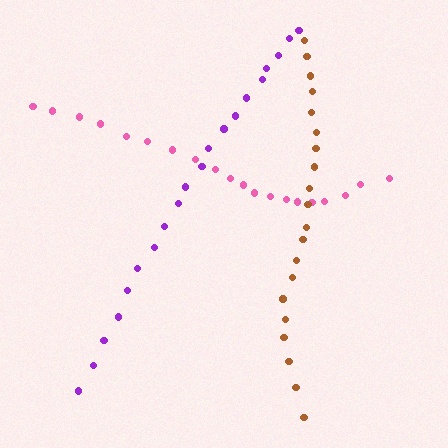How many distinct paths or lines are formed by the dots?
There are 3 distinct paths.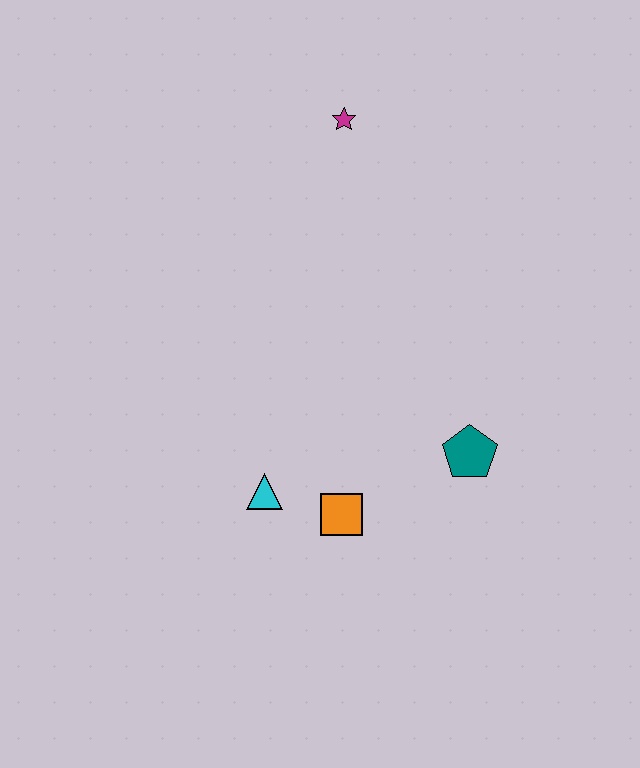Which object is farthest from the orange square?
The magenta star is farthest from the orange square.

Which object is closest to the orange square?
The cyan triangle is closest to the orange square.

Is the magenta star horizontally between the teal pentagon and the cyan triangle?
Yes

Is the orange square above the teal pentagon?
No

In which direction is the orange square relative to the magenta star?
The orange square is below the magenta star.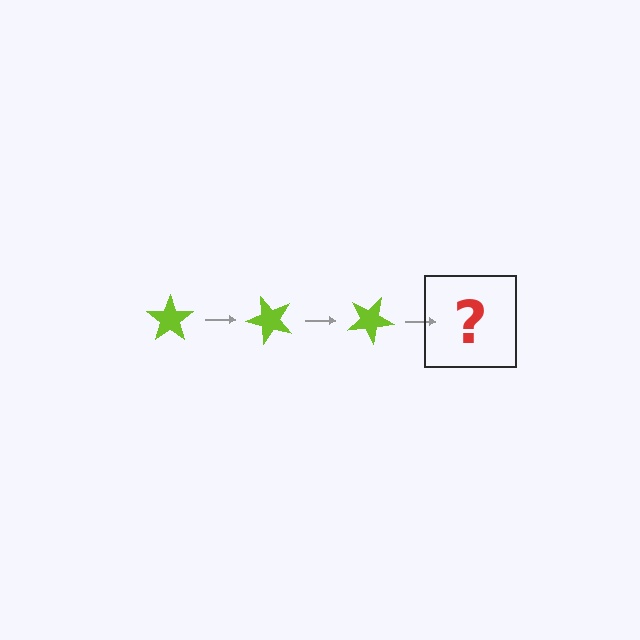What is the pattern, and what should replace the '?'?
The pattern is that the star rotates 50 degrees each step. The '?' should be a lime star rotated 150 degrees.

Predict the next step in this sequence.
The next step is a lime star rotated 150 degrees.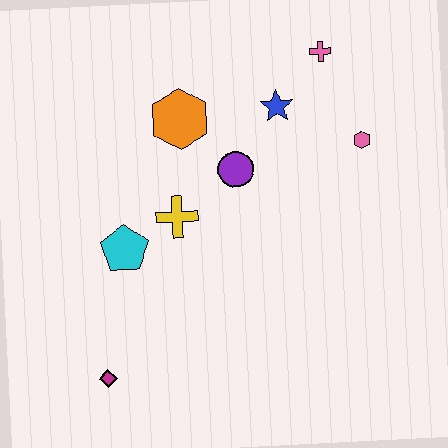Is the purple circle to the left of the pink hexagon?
Yes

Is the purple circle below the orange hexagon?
Yes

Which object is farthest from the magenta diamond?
The pink cross is farthest from the magenta diamond.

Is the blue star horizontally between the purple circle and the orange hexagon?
No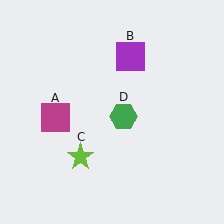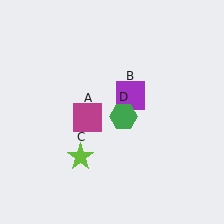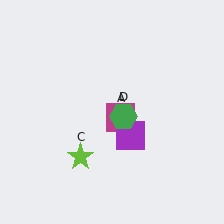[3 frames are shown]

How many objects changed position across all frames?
2 objects changed position: magenta square (object A), purple square (object B).